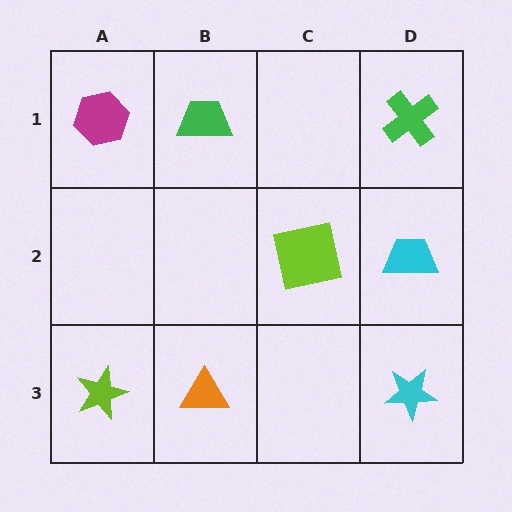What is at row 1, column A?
A magenta hexagon.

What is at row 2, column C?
A lime square.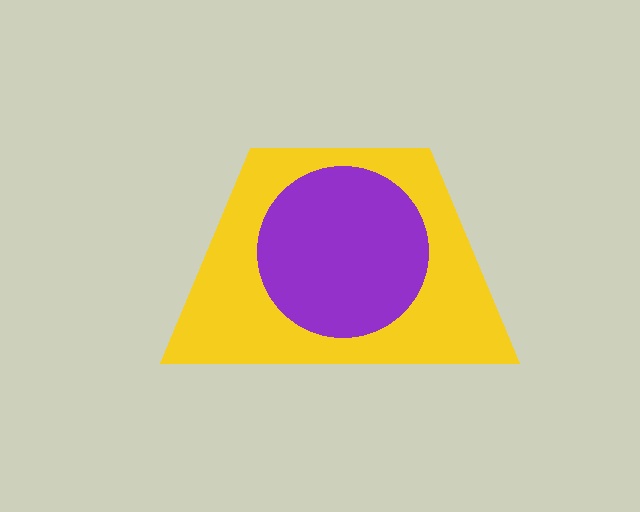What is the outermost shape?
The yellow trapezoid.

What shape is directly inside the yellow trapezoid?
The purple circle.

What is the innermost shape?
The purple circle.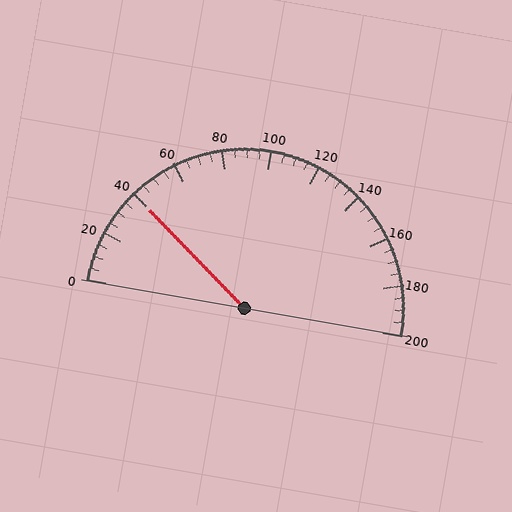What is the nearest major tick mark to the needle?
The nearest major tick mark is 40.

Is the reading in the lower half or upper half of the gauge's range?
The reading is in the lower half of the range (0 to 200).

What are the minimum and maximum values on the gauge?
The gauge ranges from 0 to 200.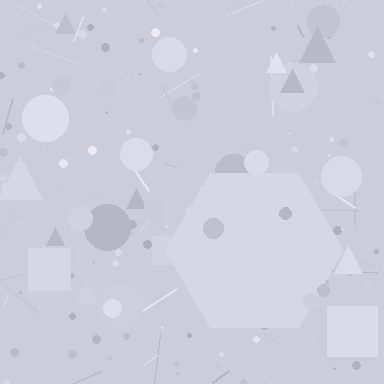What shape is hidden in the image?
A hexagon is hidden in the image.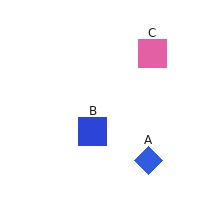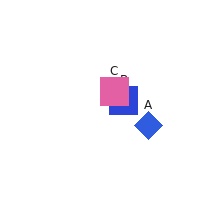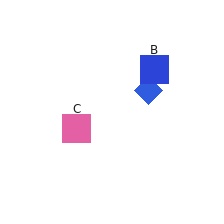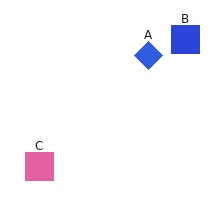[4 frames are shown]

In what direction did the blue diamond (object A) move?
The blue diamond (object A) moved up.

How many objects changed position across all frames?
3 objects changed position: blue diamond (object A), blue square (object B), pink square (object C).